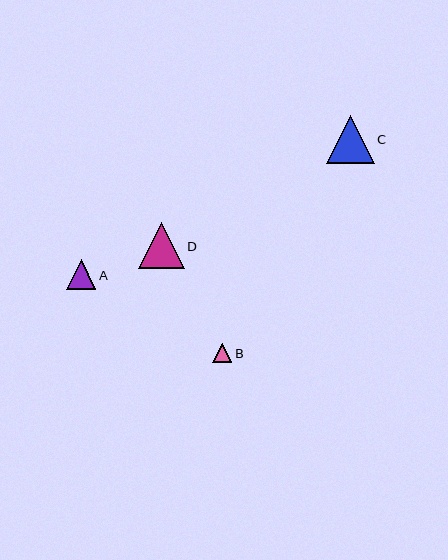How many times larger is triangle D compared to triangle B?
Triangle D is approximately 2.4 times the size of triangle B.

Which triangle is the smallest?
Triangle B is the smallest with a size of approximately 19 pixels.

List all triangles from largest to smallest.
From largest to smallest: C, D, A, B.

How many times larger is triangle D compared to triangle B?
Triangle D is approximately 2.4 times the size of triangle B.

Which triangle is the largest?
Triangle C is the largest with a size of approximately 48 pixels.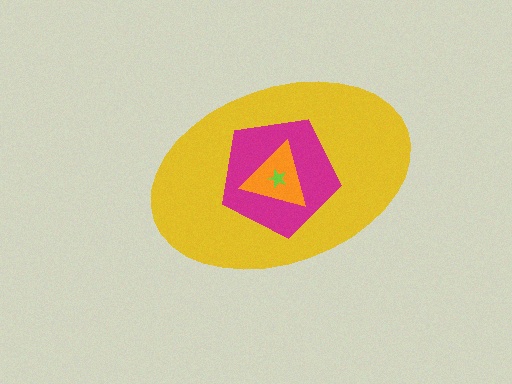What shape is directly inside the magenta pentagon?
The orange triangle.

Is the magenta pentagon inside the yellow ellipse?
Yes.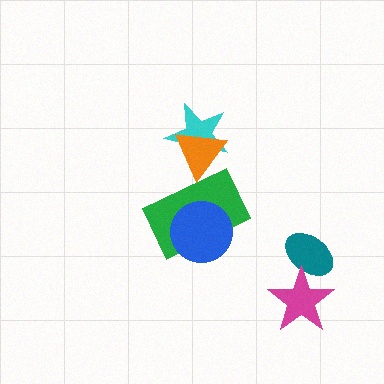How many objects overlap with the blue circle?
1 object overlaps with the blue circle.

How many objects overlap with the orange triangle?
2 objects overlap with the orange triangle.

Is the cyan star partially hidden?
Yes, it is partially covered by another shape.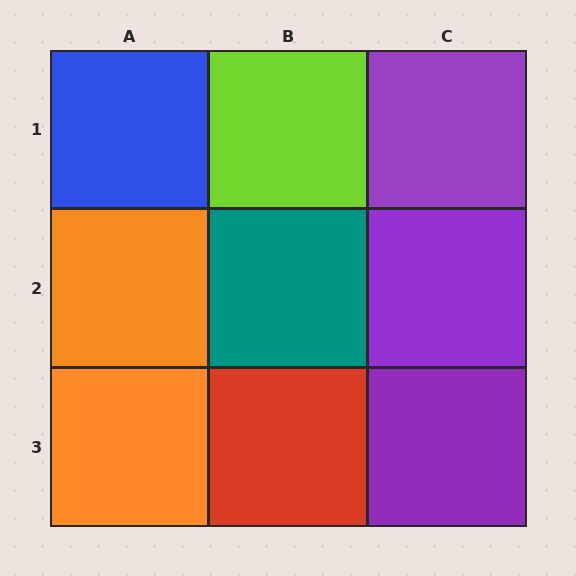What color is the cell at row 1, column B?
Lime.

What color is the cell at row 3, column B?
Red.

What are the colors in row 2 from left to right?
Orange, teal, purple.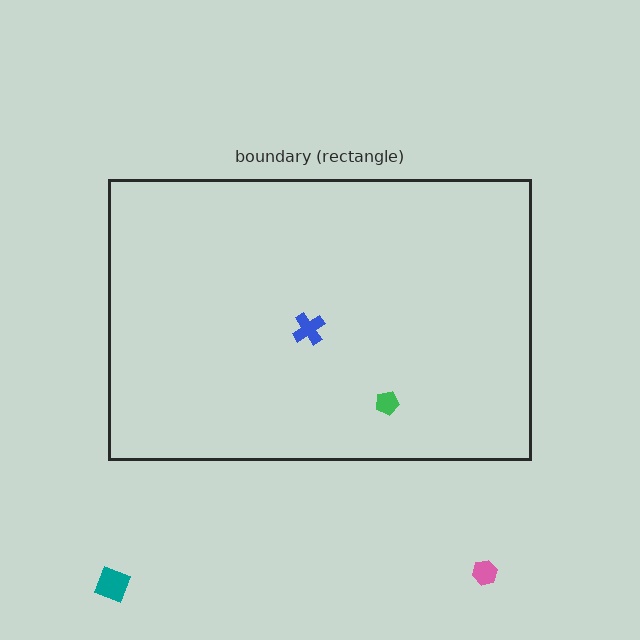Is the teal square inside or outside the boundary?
Outside.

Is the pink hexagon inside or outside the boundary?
Outside.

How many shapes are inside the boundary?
2 inside, 2 outside.